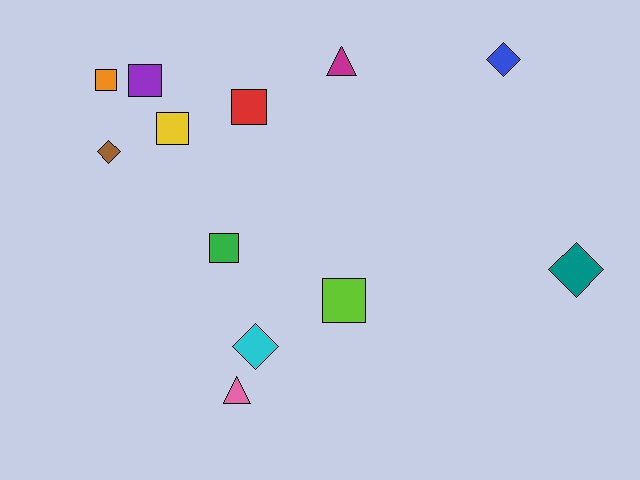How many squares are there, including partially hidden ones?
There are 6 squares.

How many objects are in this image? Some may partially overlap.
There are 12 objects.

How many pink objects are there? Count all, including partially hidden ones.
There is 1 pink object.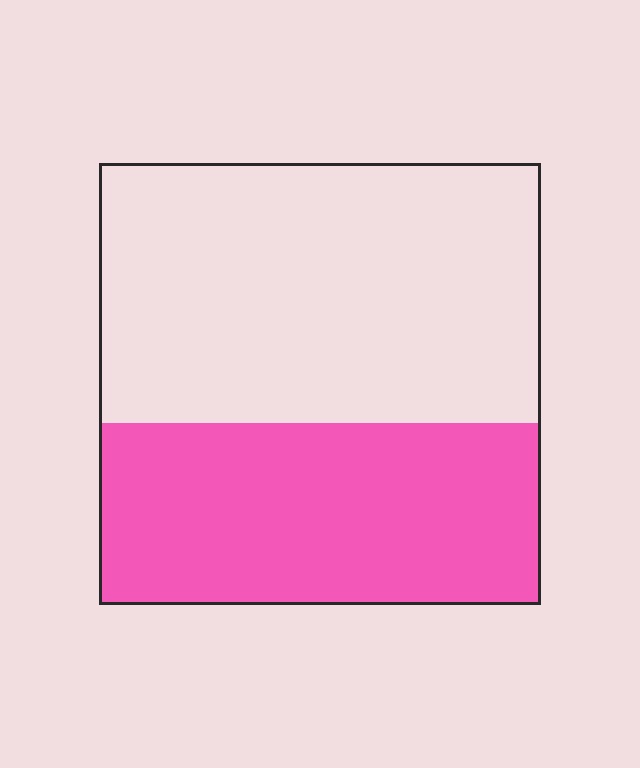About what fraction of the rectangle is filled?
About two fifths (2/5).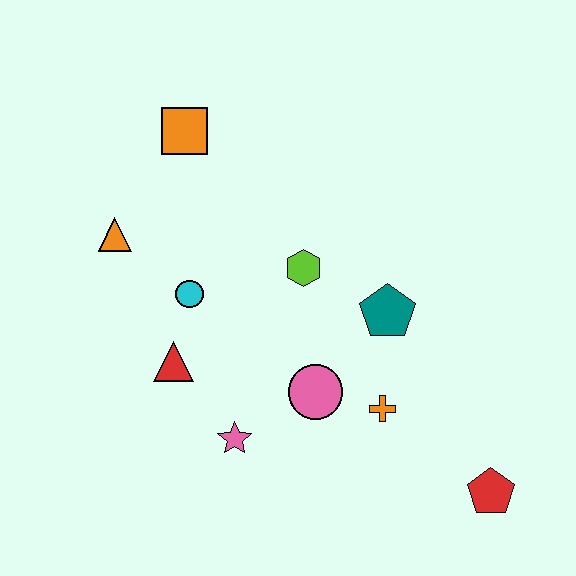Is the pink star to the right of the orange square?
Yes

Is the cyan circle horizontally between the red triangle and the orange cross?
Yes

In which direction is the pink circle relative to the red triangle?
The pink circle is to the right of the red triangle.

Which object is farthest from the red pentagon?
The orange square is farthest from the red pentagon.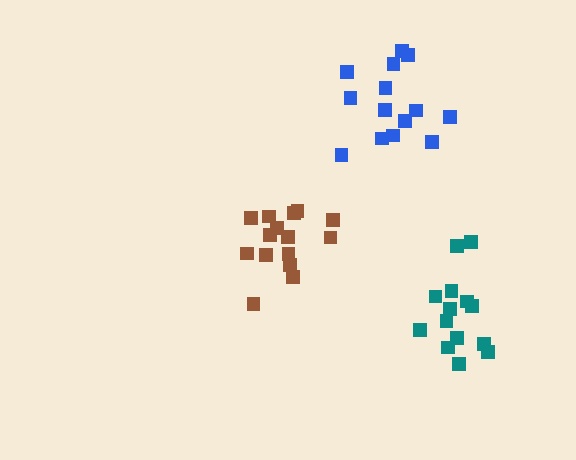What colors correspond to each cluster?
The clusters are colored: brown, blue, teal.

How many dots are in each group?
Group 1: 15 dots, Group 2: 14 dots, Group 3: 14 dots (43 total).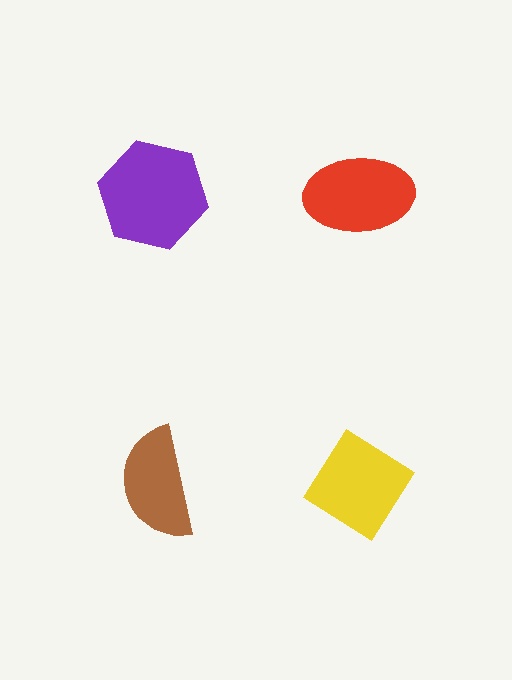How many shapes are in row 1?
2 shapes.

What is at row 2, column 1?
A brown semicircle.